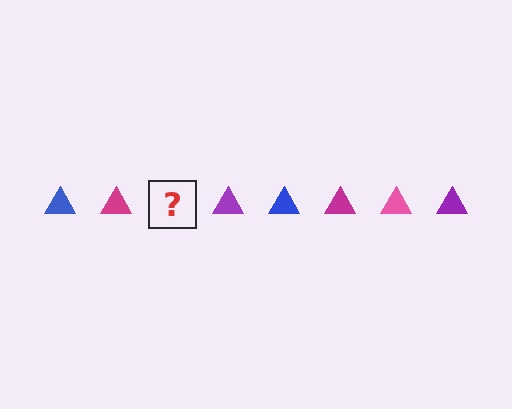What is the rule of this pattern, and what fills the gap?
The rule is that the pattern cycles through blue, magenta, pink, purple triangles. The gap should be filled with a pink triangle.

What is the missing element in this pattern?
The missing element is a pink triangle.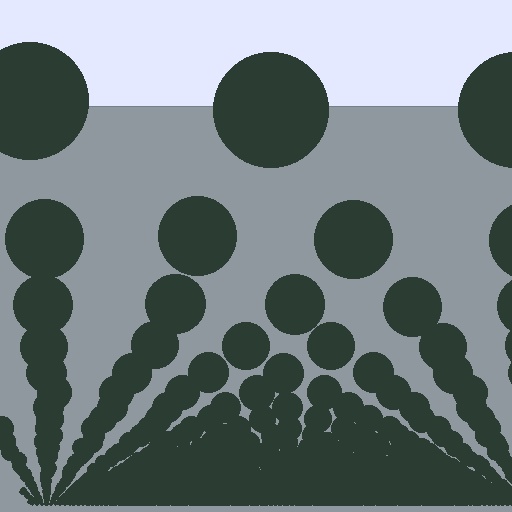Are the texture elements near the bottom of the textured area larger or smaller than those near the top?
Smaller. The gradient is inverted — elements near the bottom are smaller and denser.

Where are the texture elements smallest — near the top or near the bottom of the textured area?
Near the bottom.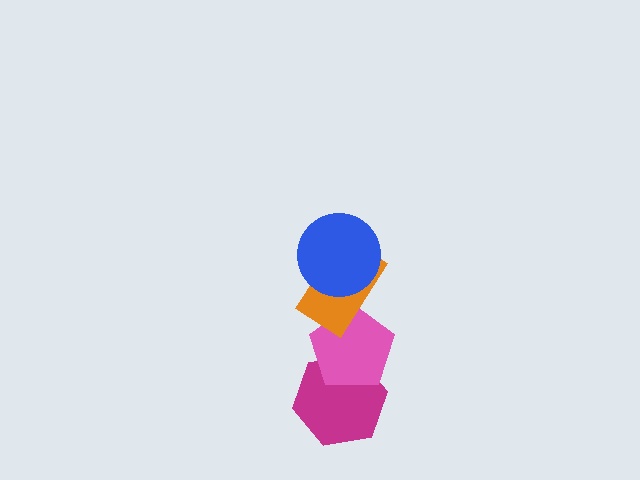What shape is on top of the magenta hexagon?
The pink pentagon is on top of the magenta hexagon.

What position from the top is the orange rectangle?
The orange rectangle is 2nd from the top.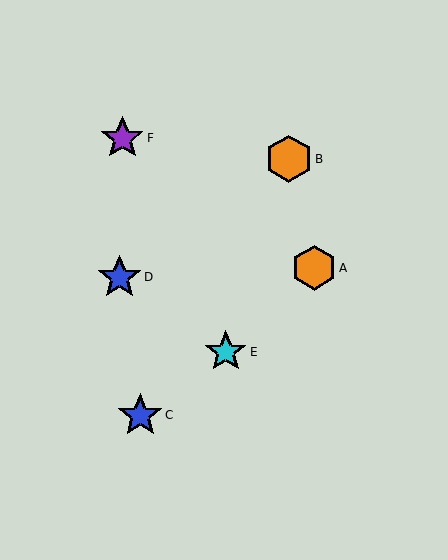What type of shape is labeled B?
Shape B is an orange hexagon.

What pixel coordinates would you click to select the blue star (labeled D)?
Click at (119, 277) to select the blue star D.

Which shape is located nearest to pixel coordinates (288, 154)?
The orange hexagon (labeled B) at (289, 159) is nearest to that location.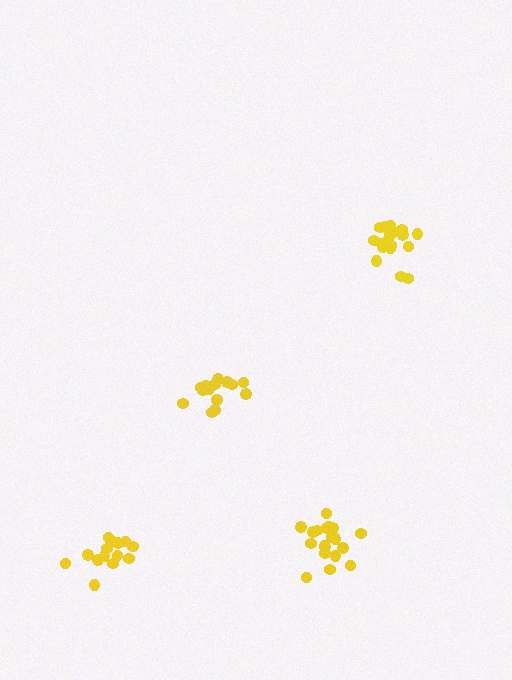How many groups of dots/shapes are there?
There are 4 groups.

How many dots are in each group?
Group 1: 14 dots, Group 2: 15 dots, Group 3: 19 dots, Group 4: 19 dots (67 total).